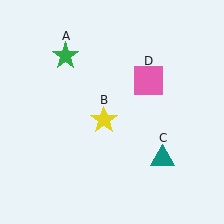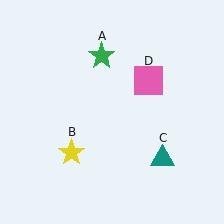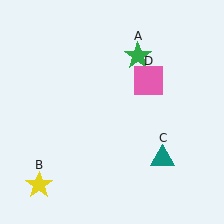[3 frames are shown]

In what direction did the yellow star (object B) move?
The yellow star (object B) moved down and to the left.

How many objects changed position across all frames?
2 objects changed position: green star (object A), yellow star (object B).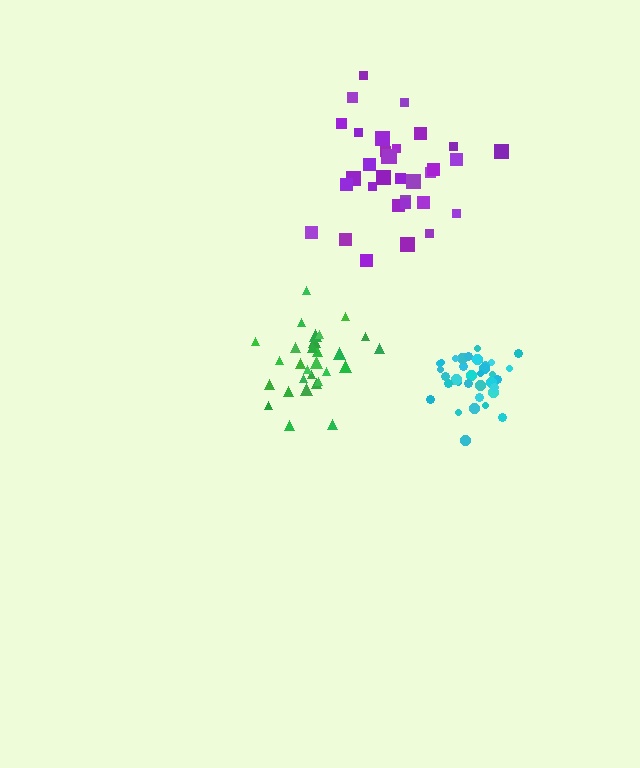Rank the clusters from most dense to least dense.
cyan, green, purple.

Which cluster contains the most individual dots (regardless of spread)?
Cyan (35).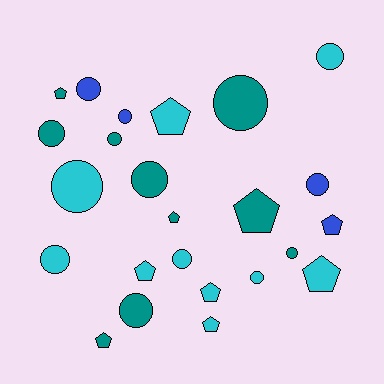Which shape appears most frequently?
Circle, with 14 objects.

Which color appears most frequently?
Teal, with 10 objects.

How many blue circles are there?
There are 3 blue circles.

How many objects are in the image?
There are 24 objects.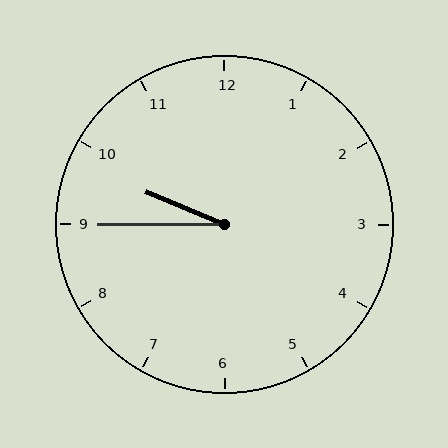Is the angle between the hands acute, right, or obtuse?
It is acute.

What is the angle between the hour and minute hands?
Approximately 22 degrees.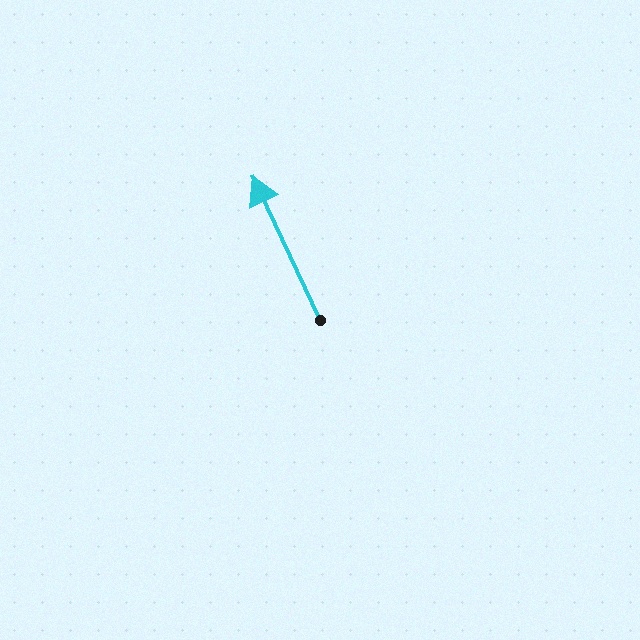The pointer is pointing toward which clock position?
Roughly 11 o'clock.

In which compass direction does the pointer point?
Northwest.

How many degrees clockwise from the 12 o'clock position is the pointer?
Approximately 335 degrees.